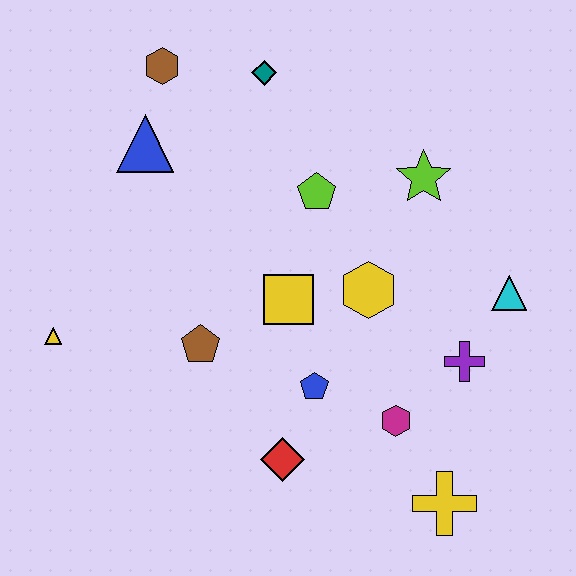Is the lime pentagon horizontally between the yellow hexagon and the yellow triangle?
Yes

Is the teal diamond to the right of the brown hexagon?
Yes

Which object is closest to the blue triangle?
The brown hexagon is closest to the blue triangle.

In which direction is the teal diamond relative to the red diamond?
The teal diamond is above the red diamond.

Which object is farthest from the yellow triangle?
The cyan triangle is farthest from the yellow triangle.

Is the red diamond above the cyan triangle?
No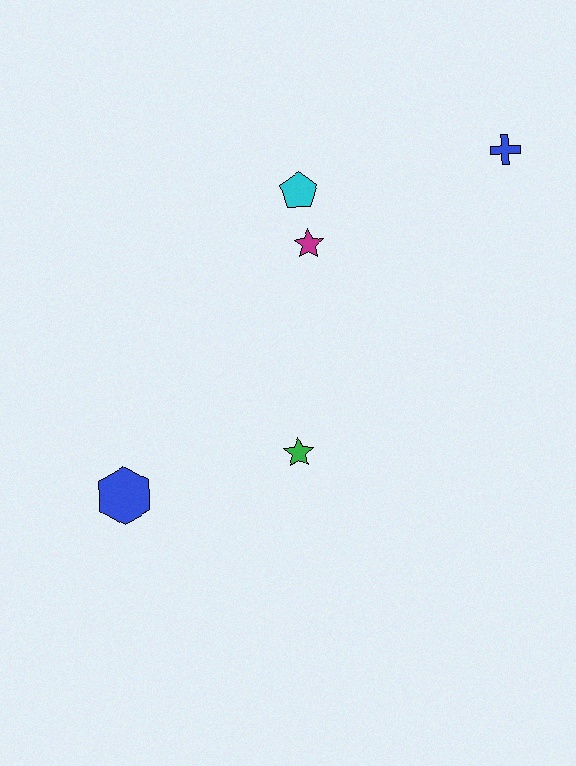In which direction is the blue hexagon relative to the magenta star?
The blue hexagon is below the magenta star.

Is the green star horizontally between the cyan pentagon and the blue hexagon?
Yes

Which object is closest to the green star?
The blue hexagon is closest to the green star.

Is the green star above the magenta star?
No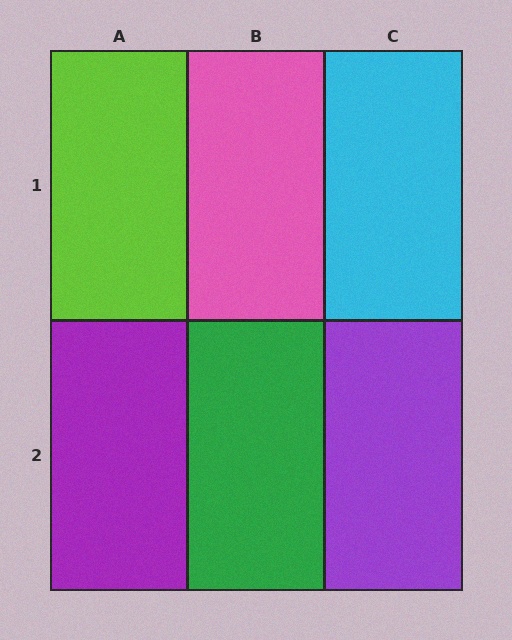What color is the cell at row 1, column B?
Pink.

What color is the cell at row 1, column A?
Lime.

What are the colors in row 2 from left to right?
Purple, green, purple.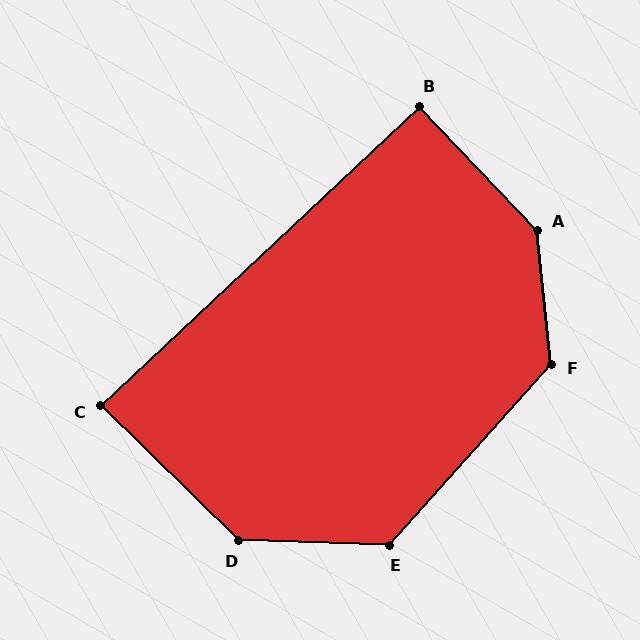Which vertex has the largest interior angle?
A, at approximately 142 degrees.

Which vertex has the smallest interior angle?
C, at approximately 88 degrees.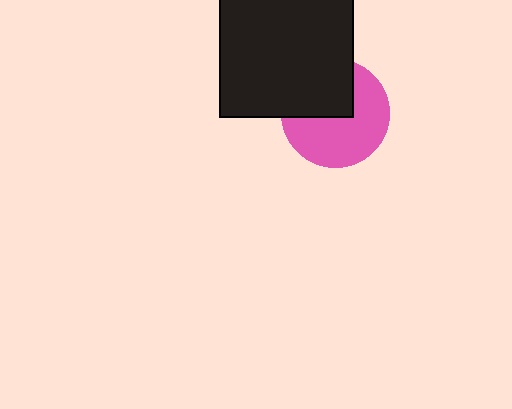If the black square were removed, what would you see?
You would see the complete pink circle.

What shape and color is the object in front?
The object in front is a black square.